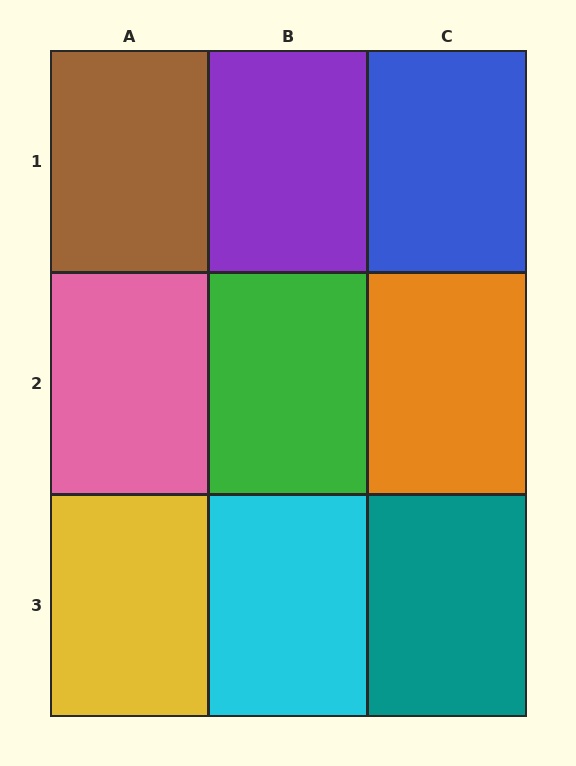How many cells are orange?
1 cell is orange.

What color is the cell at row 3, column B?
Cyan.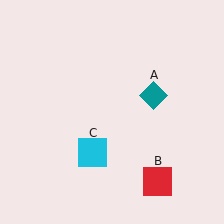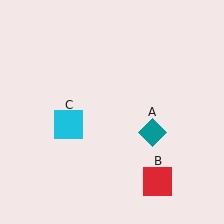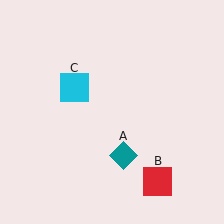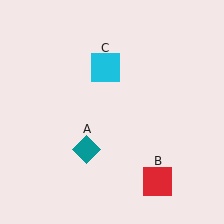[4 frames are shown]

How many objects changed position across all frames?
2 objects changed position: teal diamond (object A), cyan square (object C).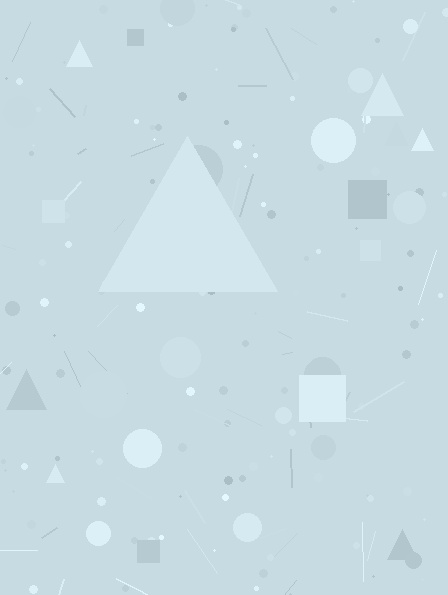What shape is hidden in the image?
A triangle is hidden in the image.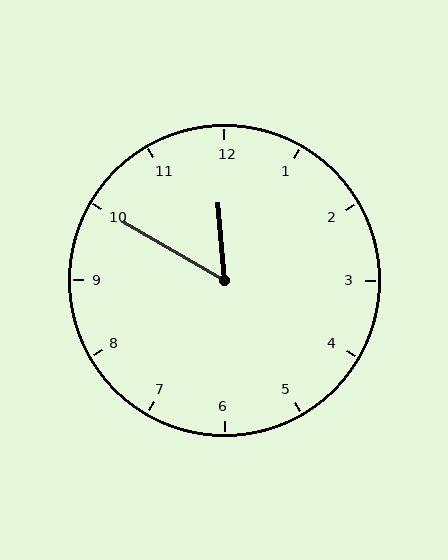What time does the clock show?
11:50.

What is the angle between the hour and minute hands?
Approximately 55 degrees.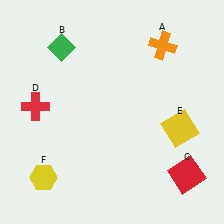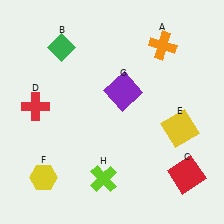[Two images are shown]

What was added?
A purple square (G), a lime cross (H) were added in Image 2.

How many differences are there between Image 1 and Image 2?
There are 2 differences between the two images.